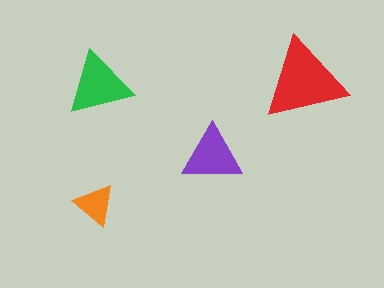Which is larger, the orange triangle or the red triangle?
The red one.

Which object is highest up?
The red triangle is topmost.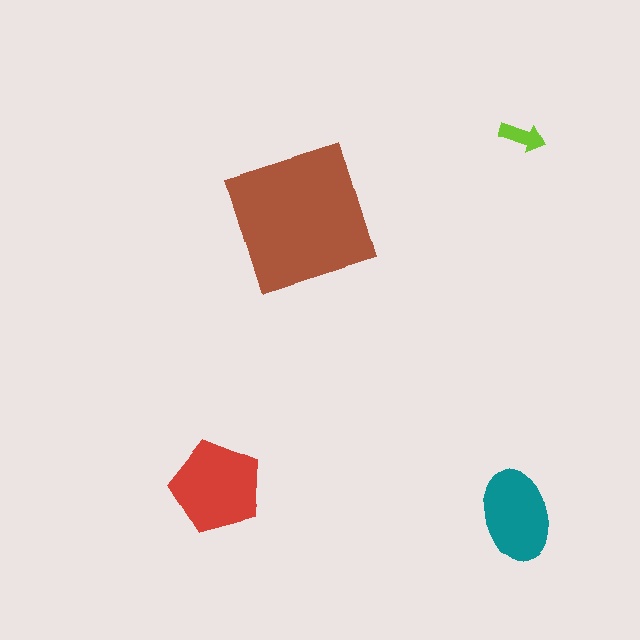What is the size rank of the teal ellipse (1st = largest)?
3rd.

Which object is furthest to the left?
The red pentagon is leftmost.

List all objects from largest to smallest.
The brown square, the red pentagon, the teal ellipse, the lime arrow.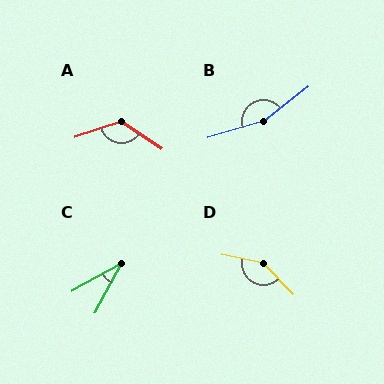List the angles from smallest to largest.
C (33°), A (127°), D (146°), B (159°).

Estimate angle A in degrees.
Approximately 127 degrees.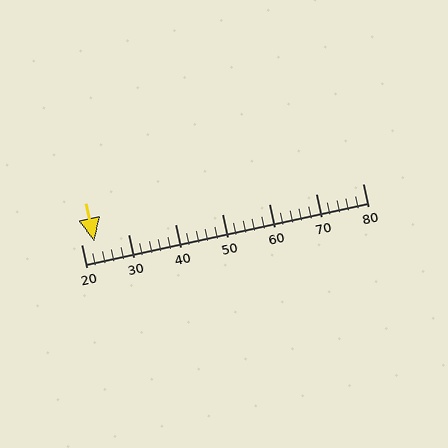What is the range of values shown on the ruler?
The ruler shows values from 20 to 80.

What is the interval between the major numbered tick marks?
The major tick marks are spaced 10 units apart.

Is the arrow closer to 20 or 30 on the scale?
The arrow is closer to 20.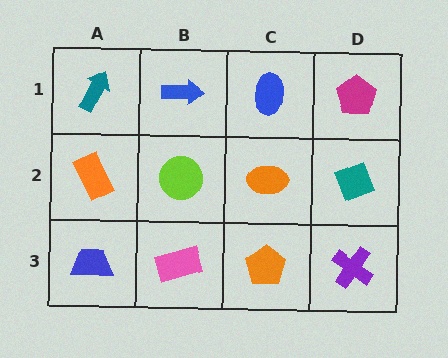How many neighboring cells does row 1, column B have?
3.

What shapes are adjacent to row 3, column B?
A lime circle (row 2, column B), a blue trapezoid (row 3, column A), an orange pentagon (row 3, column C).